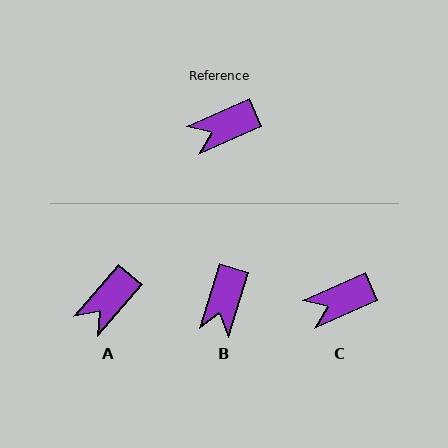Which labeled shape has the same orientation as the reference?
C.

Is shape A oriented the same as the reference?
No, it is off by about 25 degrees.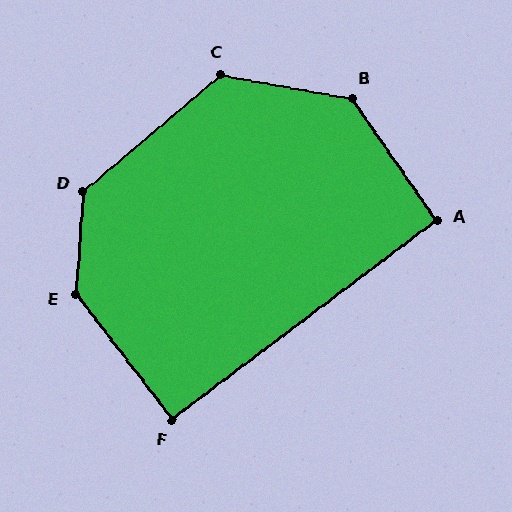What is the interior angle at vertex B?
Approximately 135 degrees (obtuse).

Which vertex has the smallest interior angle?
F, at approximately 91 degrees.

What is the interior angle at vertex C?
Approximately 129 degrees (obtuse).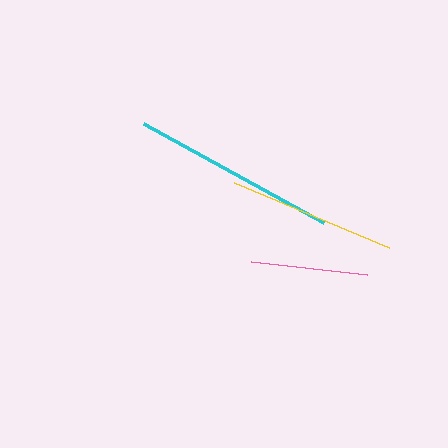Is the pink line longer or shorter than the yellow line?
The yellow line is longer than the pink line.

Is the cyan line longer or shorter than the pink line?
The cyan line is longer than the pink line.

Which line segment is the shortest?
The pink line is the shortest at approximately 117 pixels.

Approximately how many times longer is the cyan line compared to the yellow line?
The cyan line is approximately 1.2 times the length of the yellow line.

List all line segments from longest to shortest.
From longest to shortest: cyan, yellow, pink.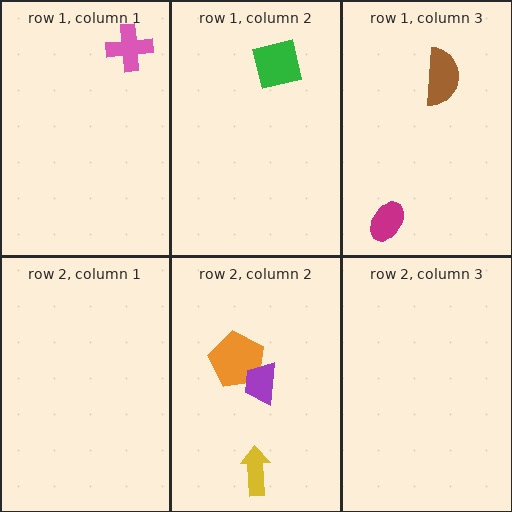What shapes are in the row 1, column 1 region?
The pink cross.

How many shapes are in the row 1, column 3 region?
2.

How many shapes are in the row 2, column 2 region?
3.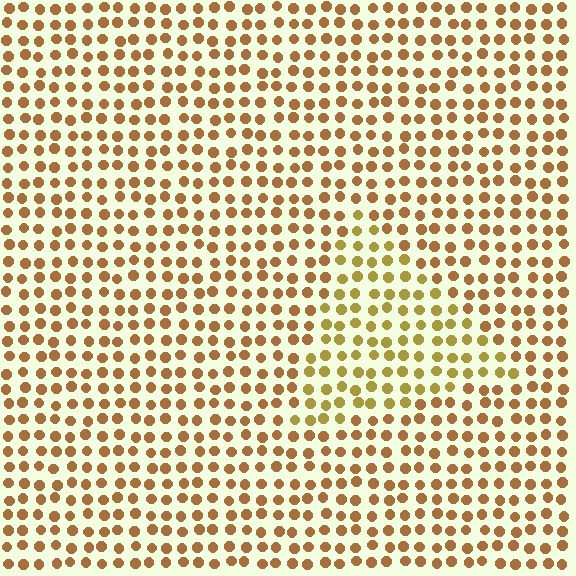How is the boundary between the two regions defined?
The boundary is defined purely by a slight shift in hue (about 25 degrees). Spacing, size, and orientation are identical on both sides.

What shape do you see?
I see a triangle.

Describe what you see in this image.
The image is filled with small brown elements in a uniform arrangement. A triangle-shaped region is visible where the elements are tinted to a slightly different hue, forming a subtle color boundary.